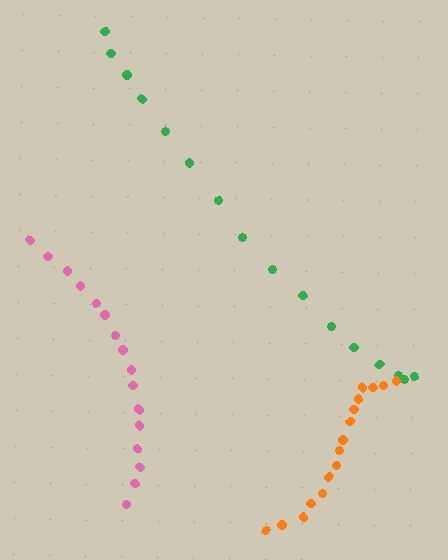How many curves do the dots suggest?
There are 3 distinct paths.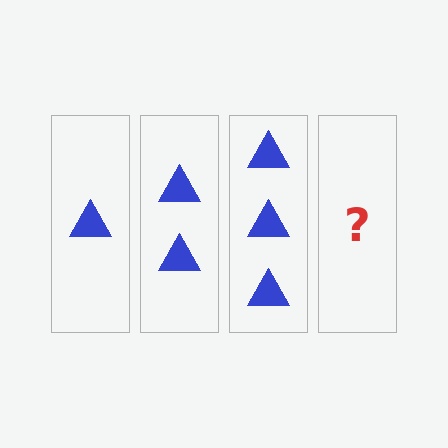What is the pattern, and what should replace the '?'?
The pattern is that each step adds one more triangle. The '?' should be 4 triangles.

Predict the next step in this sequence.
The next step is 4 triangles.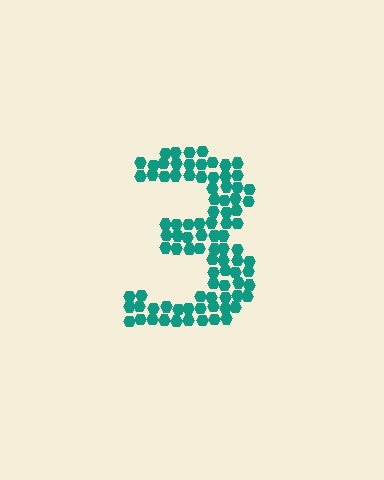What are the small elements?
The small elements are hexagons.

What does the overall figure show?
The overall figure shows the digit 3.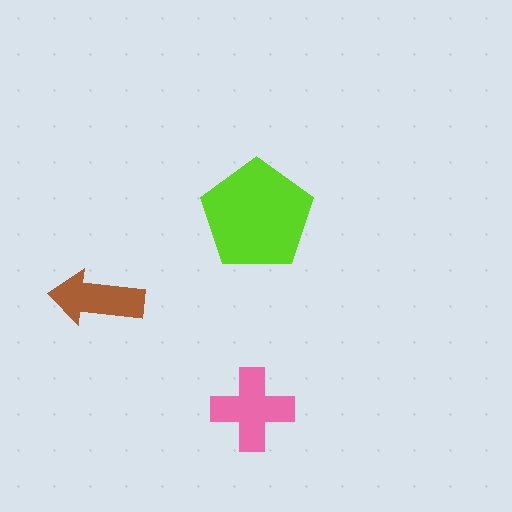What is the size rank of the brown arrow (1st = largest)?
3rd.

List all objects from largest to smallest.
The lime pentagon, the pink cross, the brown arrow.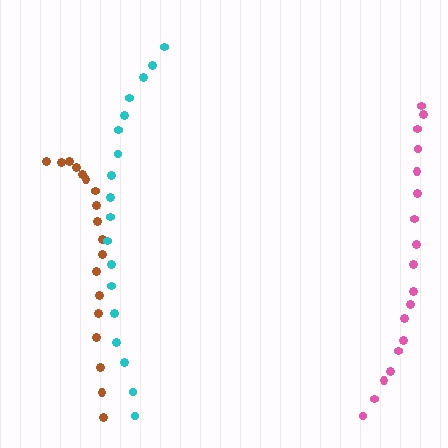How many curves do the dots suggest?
There are 3 distinct paths.